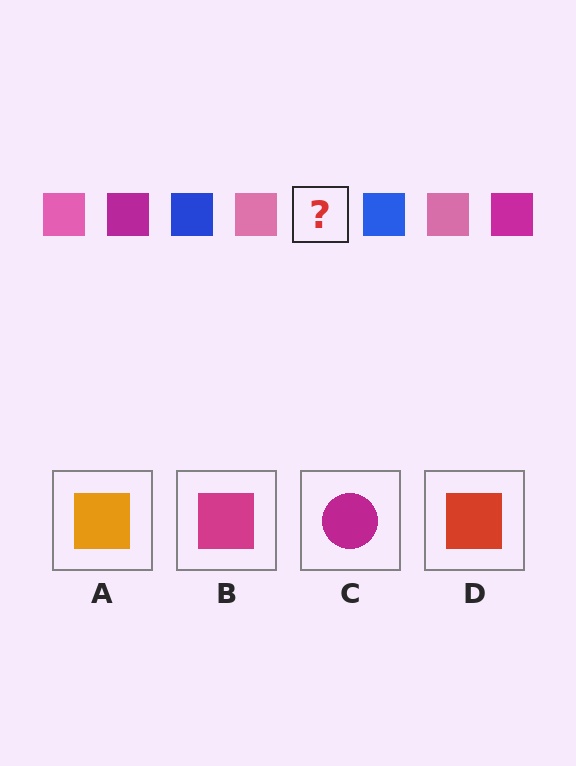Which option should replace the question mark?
Option B.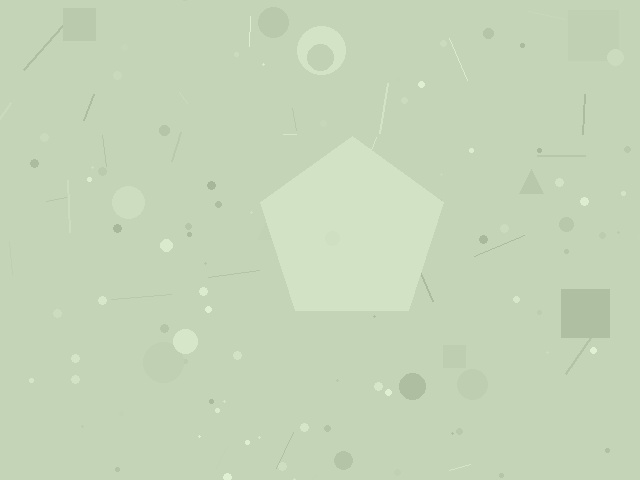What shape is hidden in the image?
A pentagon is hidden in the image.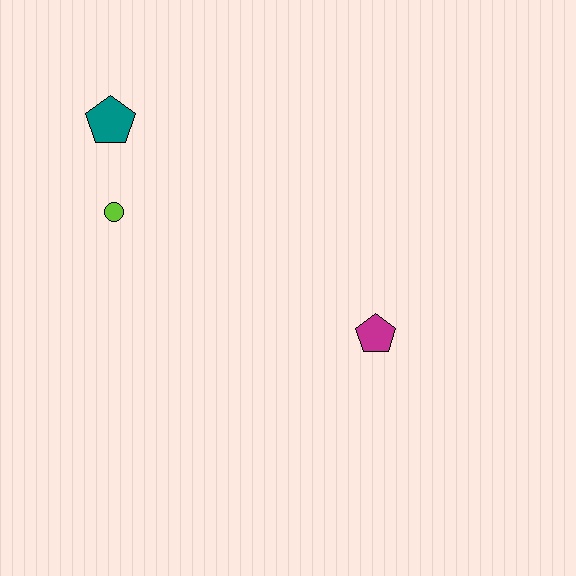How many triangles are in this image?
There are no triangles.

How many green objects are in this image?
There are no green objects.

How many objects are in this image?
There are 3 objects.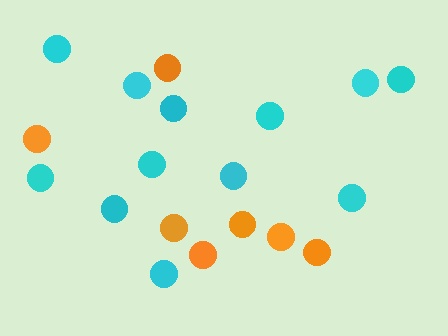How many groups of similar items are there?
There are 2 groups: one group of cyan circles (12) and one group of orange circles (7).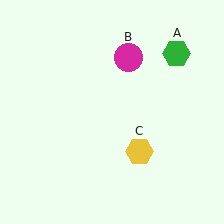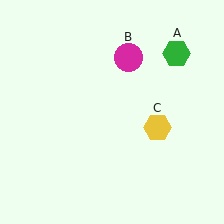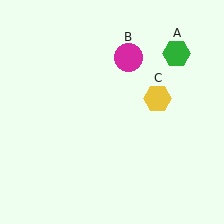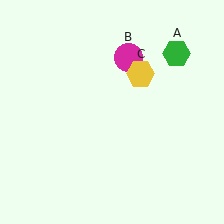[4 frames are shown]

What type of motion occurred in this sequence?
The yellow hexagon (object C) rotated counterclockwise around the center of the scene.